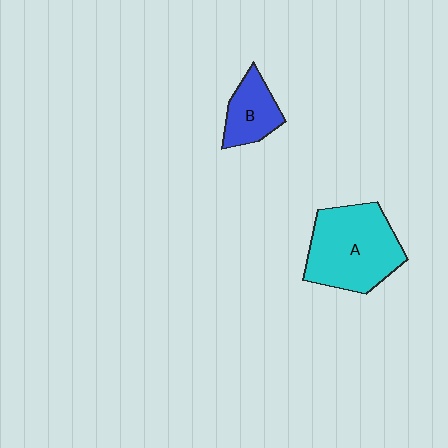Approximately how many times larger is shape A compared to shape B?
Approximately 2.2 times.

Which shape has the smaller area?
Shape B (blue).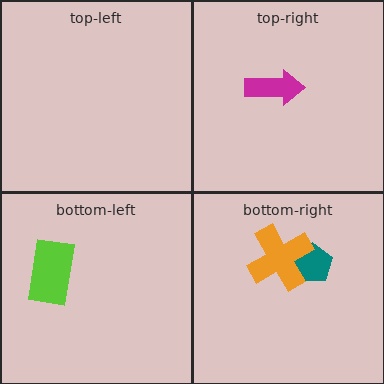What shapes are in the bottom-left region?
The lime rectangle.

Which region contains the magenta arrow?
The top-right region.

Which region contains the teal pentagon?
The bottom-right region.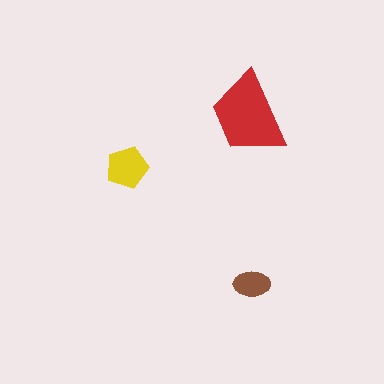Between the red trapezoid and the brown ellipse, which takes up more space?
The red trapezoid.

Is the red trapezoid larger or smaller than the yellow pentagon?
Larger.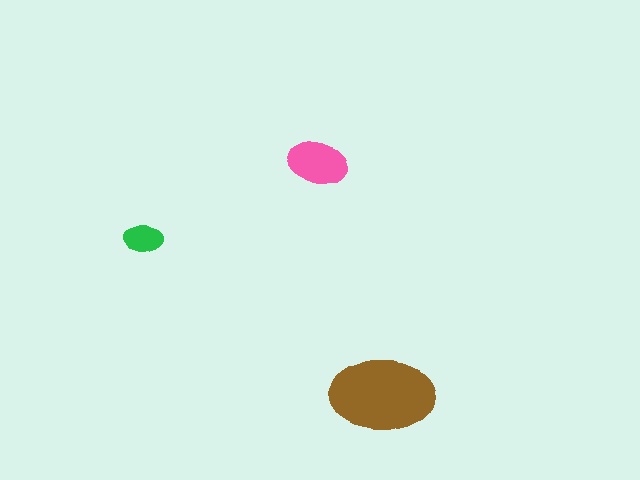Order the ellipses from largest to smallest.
the brown one, the pink one, the green one.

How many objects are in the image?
There are 3 objects in the image.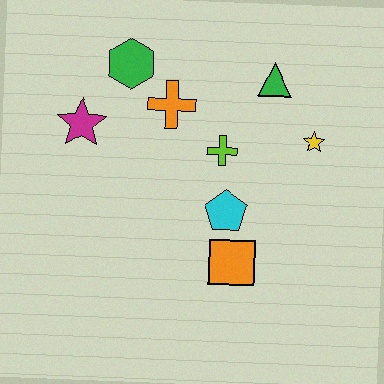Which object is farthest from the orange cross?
The orange square is farthest from the orange cross.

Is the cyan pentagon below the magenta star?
Yes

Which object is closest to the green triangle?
The yellow star is closest to the green triangle.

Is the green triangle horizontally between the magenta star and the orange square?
No